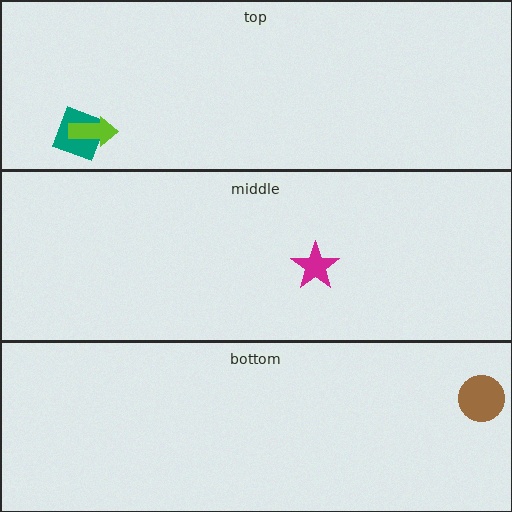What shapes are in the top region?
The teal square, the lime arrow.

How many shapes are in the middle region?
1.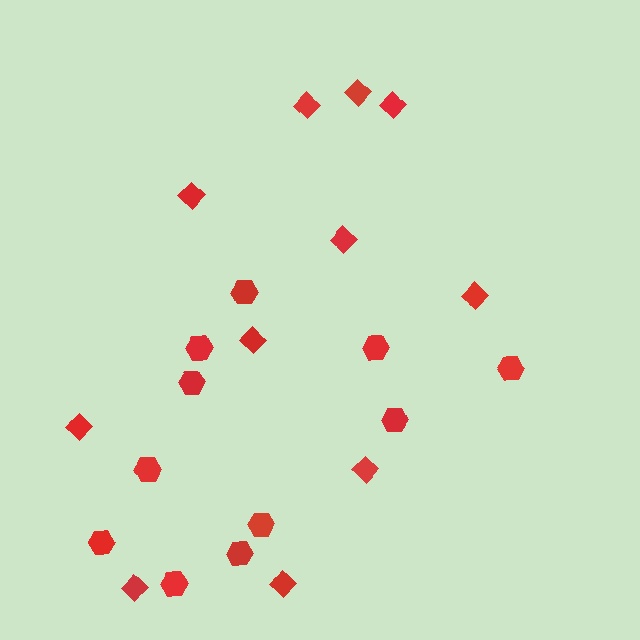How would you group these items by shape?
There are 2 groups: one group of hexagons (11) and one group of diamonds (11).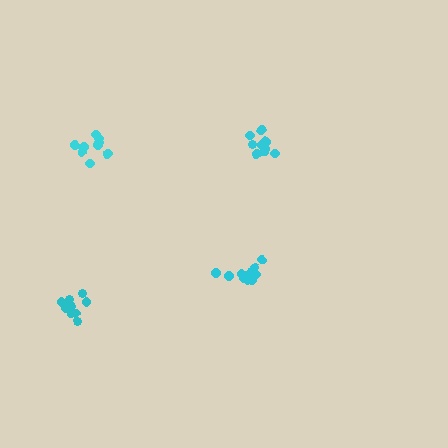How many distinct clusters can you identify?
There are 4 distinct clusters.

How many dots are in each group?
Group 1: 11 dots, Group 2: 9 dots, Group 3: 9 dots, Group 4: 10 dots (39 total).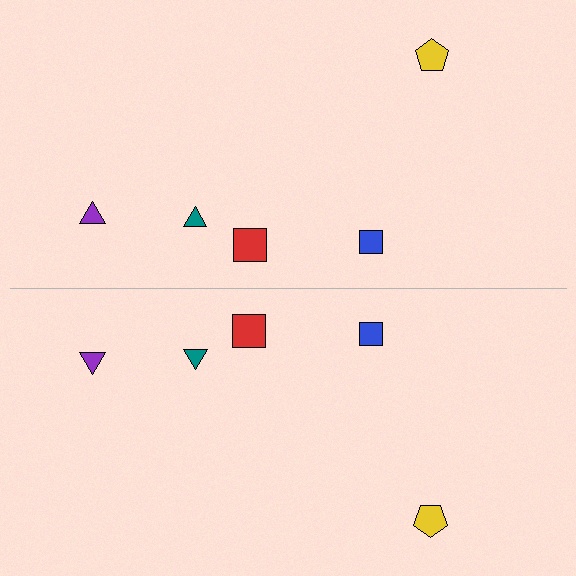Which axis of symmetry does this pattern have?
The pattern has a horizontal axis of symmetry running through the center of the image.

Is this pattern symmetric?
Yes, this pattern has bilateral (reflection) symmetry.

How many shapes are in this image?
There are 10 shapes in this image.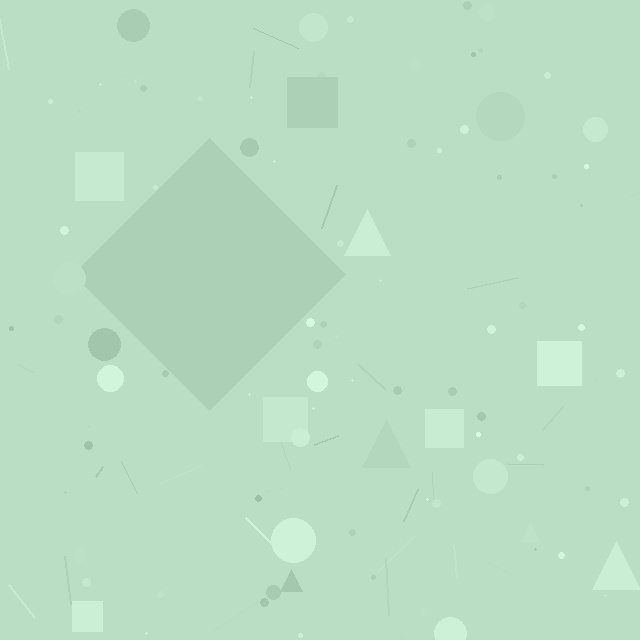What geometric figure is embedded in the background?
A diamond is embedded in the background.